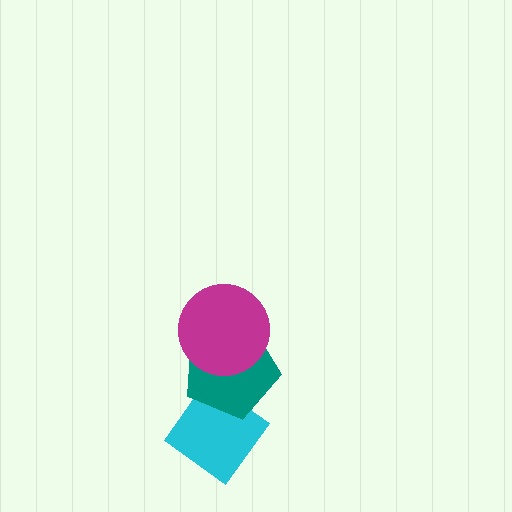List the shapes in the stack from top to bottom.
From top to bottom: the magenta circle, the teal pentagon, the cyan diamond.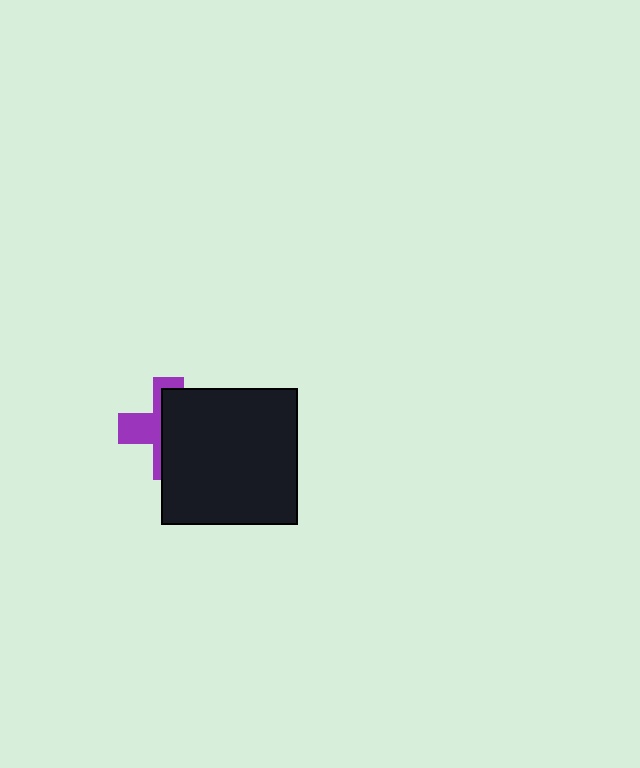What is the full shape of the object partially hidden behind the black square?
The partially hidden object is a purple cross.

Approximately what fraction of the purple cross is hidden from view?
Roughly 59% of the purple cross is hidden behind the black square.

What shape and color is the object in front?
The object in front is a black square.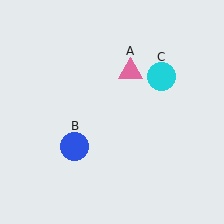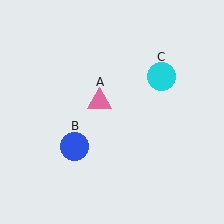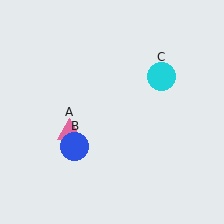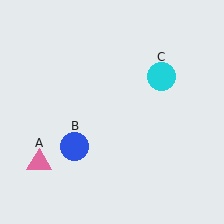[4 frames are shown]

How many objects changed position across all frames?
1 object changed position: pink triangle (object A).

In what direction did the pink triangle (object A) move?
The pink triangle (object A) moved down and to the left.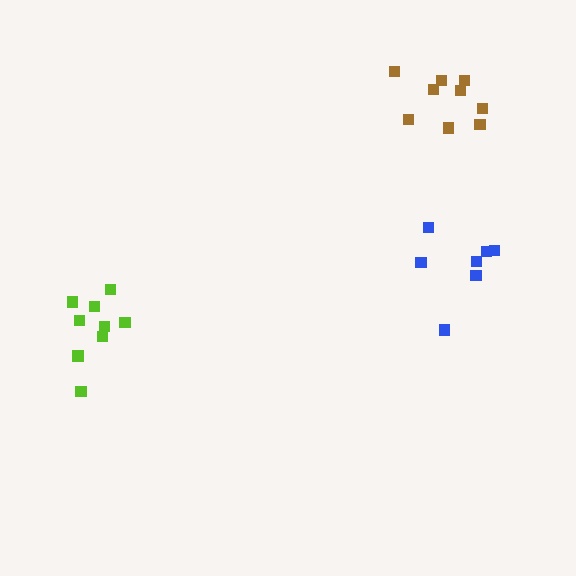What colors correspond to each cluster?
The clusters are colored: blue, lime, brown.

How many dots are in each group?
Group 1: 7 dots, Group 2: 9 dots, Group 3: 9 dots (25 total).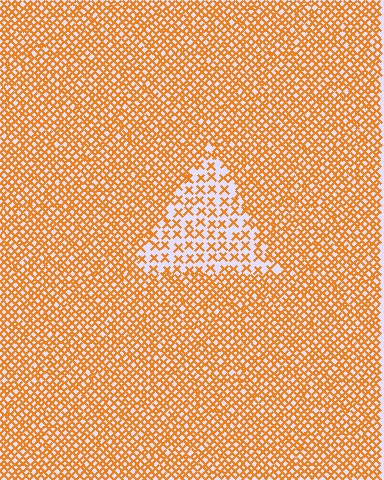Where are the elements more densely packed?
The elements are more densely packed outside the triangle boundary.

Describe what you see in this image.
The image contains small orange elements arranged at two different densities. A triangle-shaped region is visible where the elements are less densely packed than the surrounding area.